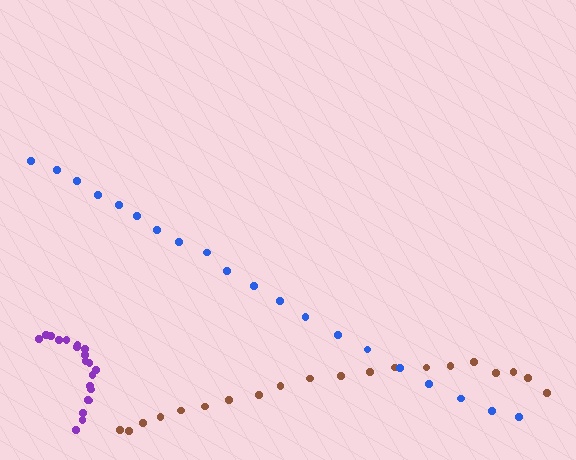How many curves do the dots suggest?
There are 3 distinct paths.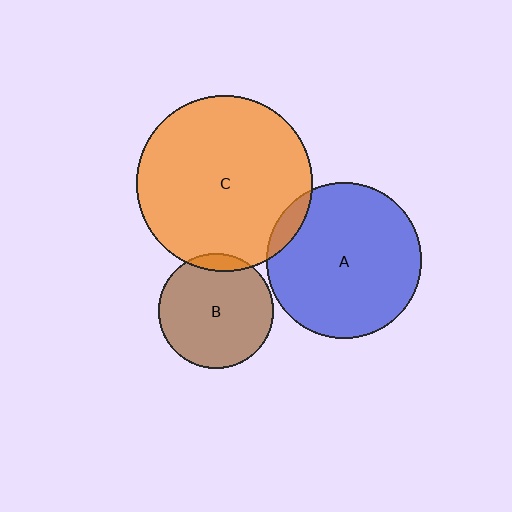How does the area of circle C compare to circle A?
Approximately 1.3 times.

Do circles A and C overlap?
Yes.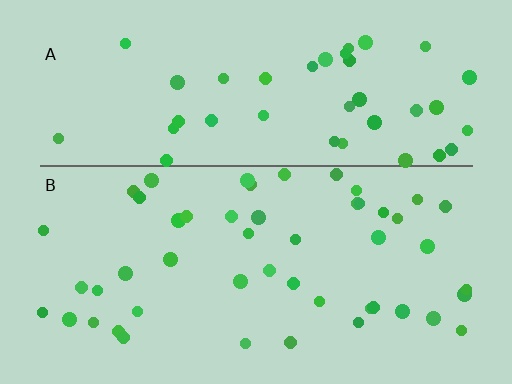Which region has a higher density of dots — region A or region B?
B (the bottom).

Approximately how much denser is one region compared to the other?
Approximately 1.1× — region B over region A.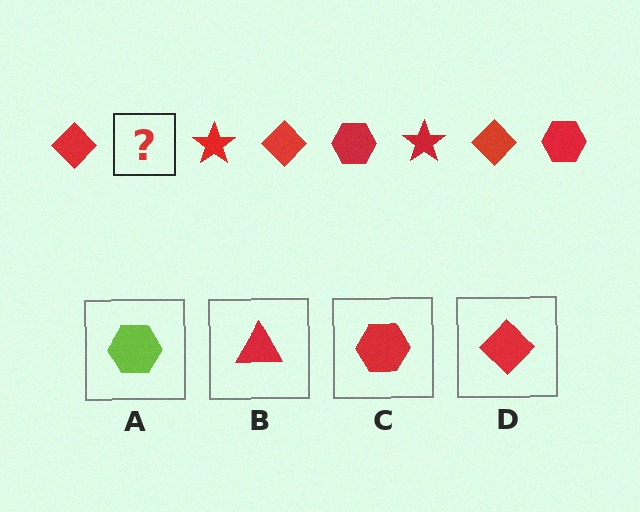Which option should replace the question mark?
Option C.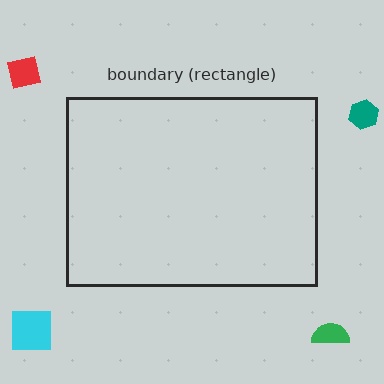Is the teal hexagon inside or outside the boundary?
Outside.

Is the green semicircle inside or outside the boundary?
Outside.